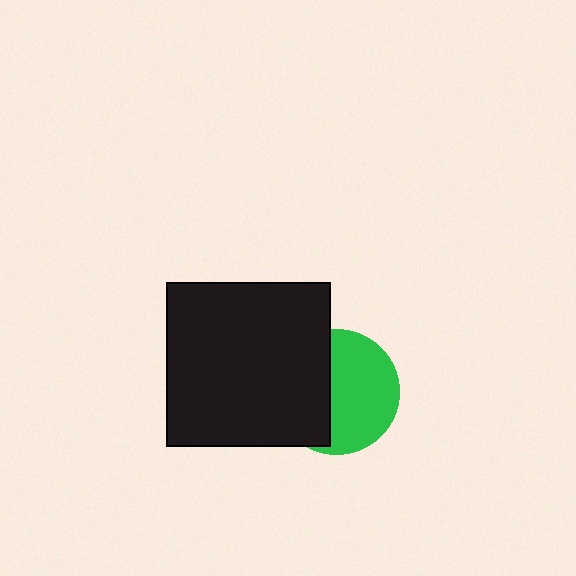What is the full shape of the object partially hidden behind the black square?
The partially hidden object is a green circle.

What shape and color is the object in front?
The object in front is a black square.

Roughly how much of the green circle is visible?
About half of it is visible (roughly 56%).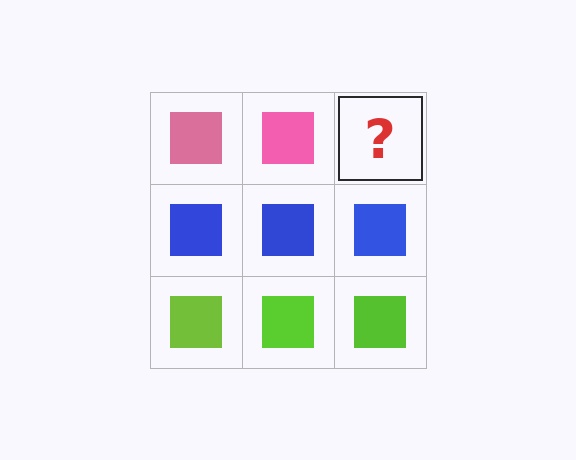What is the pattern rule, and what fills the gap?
The rule is that each row has a consistent color. The gap should be filled with a pink square.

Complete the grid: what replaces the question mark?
The question mark should be replaced with a pink square.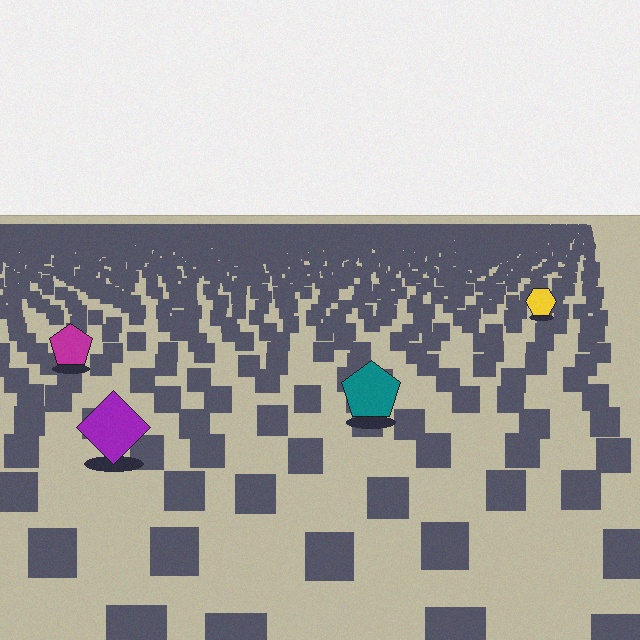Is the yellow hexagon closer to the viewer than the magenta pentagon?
No. The magenta pentagon is closer — you can tell from the texture gradient: the ground texture is coarser near it.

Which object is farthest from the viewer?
The yellow hexagon is farthest from the viewer. It appears smaller and the ground texture around it is denser.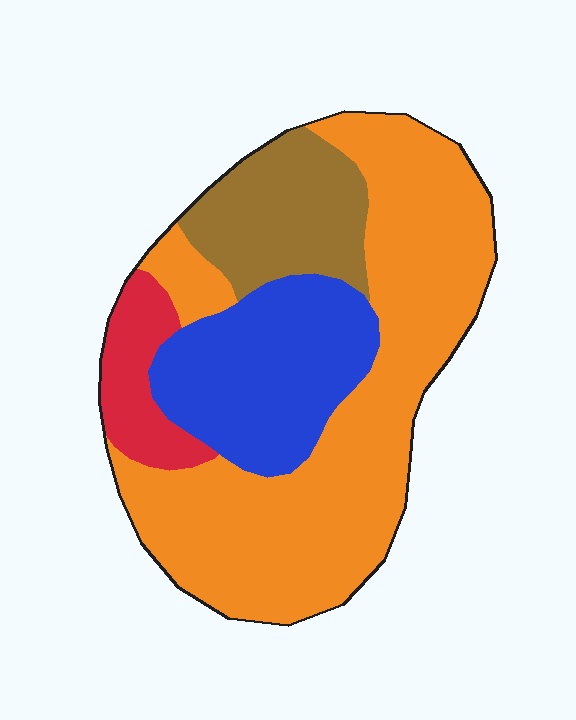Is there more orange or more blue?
Orange.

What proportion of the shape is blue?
Blue takes up about one fifth (1/5) of the shape.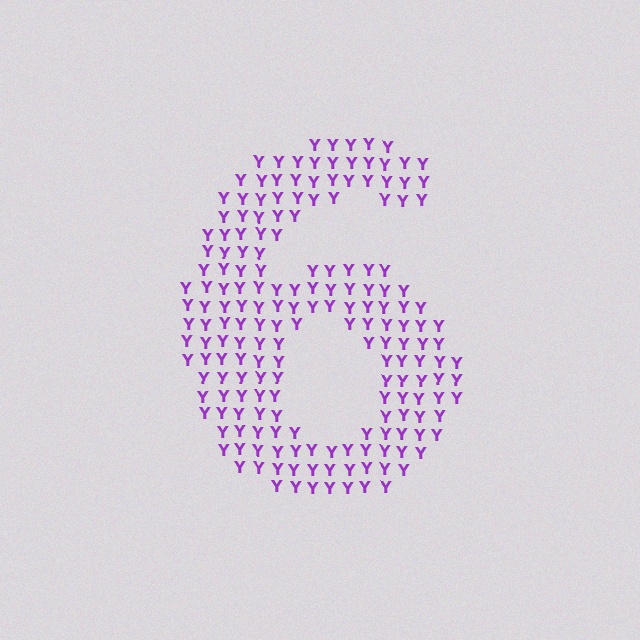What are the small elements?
The small elements are letter Y's.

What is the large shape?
The large shape is the digit 6.